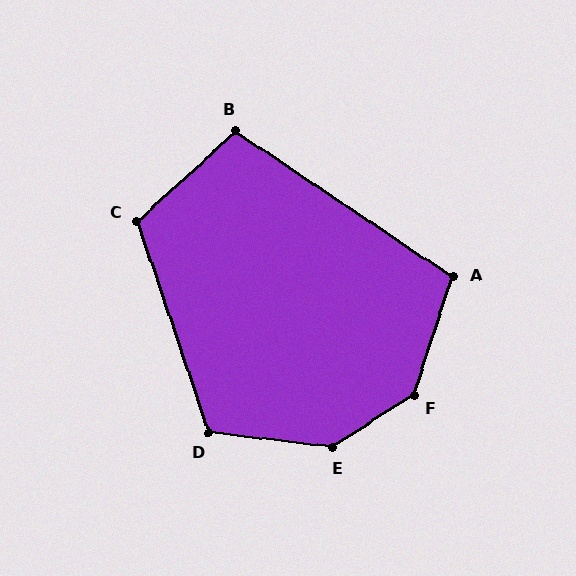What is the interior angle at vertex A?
Approximately 106 degrees (obtuse).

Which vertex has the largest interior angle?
E, at approximately 141 degrees.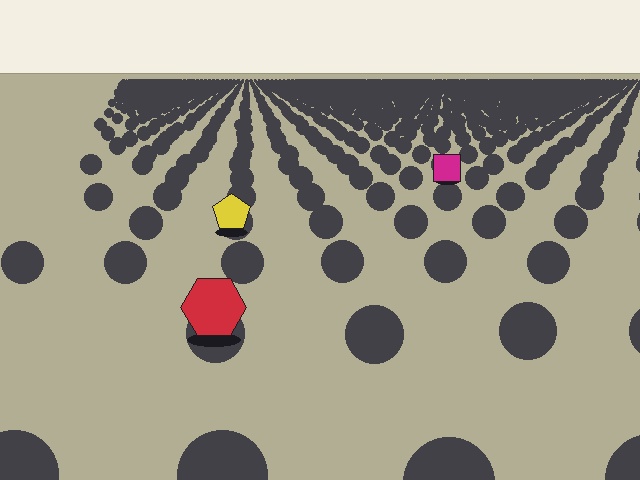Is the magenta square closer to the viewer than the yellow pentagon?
No. The yellow pentagon is closer — you can tell from the texture gradient: the ground texture is coarser near it.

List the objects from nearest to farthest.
From nearest to farthest: the red hexagon, the yellow pentagon, the magenta square.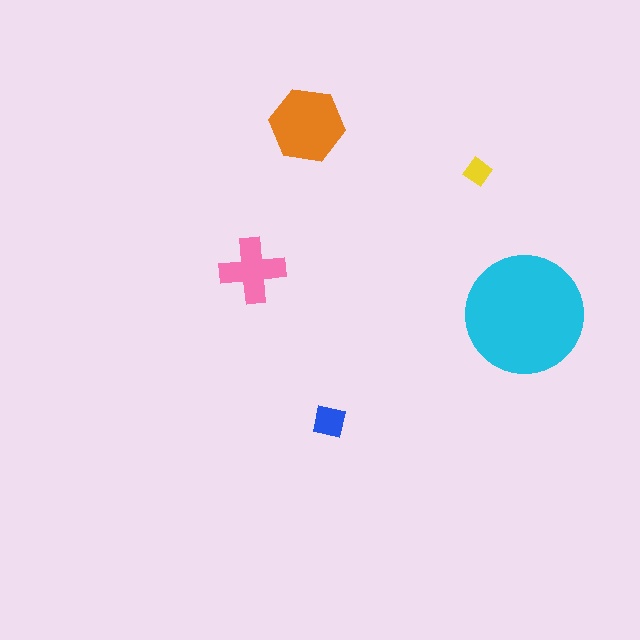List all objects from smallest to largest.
The yellow diamond, the blue square, the pink cross, the orange hexagon, the cyan circle.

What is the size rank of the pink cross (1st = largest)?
3rd.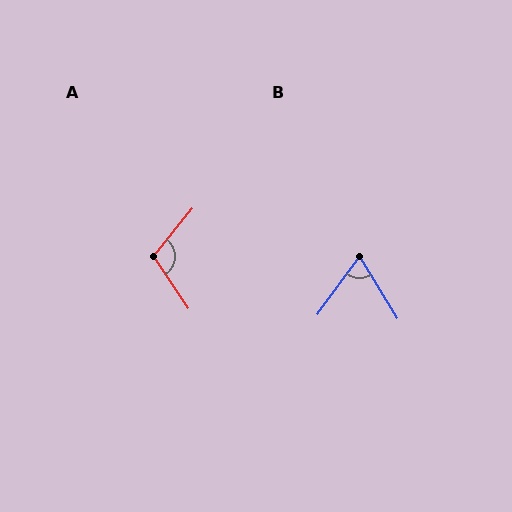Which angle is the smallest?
B, at approximately 67 degrees.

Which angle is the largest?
A, at approximately 107 degrees.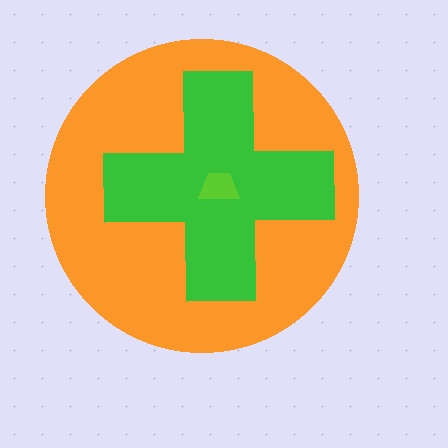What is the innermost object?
The lime trapezoid.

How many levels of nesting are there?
3.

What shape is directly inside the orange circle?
The green cross.